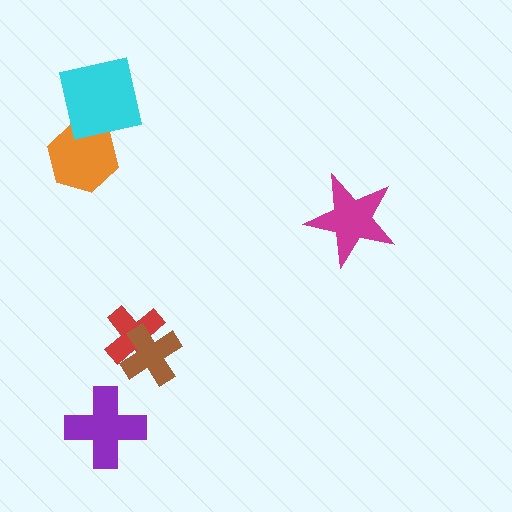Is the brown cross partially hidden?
No, no other shape covers it.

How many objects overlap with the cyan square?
1 object overlaps with the cyan square.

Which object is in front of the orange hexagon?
The cyan square is in front of the orange hexagon.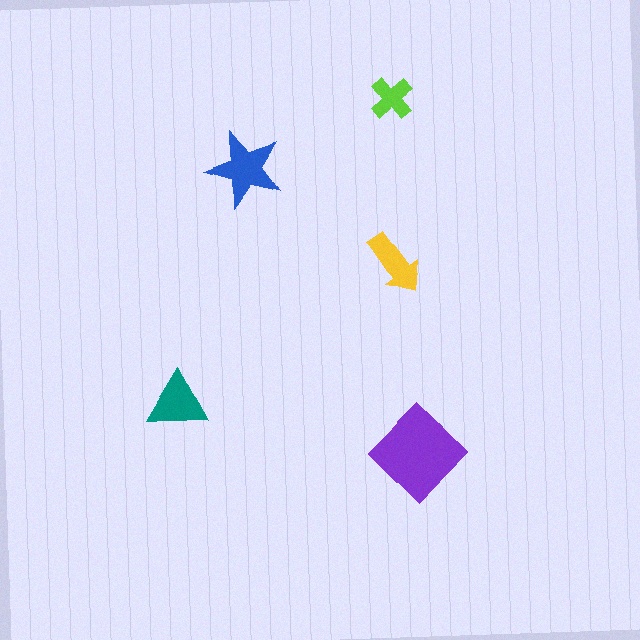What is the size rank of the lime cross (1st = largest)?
5th.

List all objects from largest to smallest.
The purple diamond, the blue star, the teal triangle, the yellow arrow, the lime cross.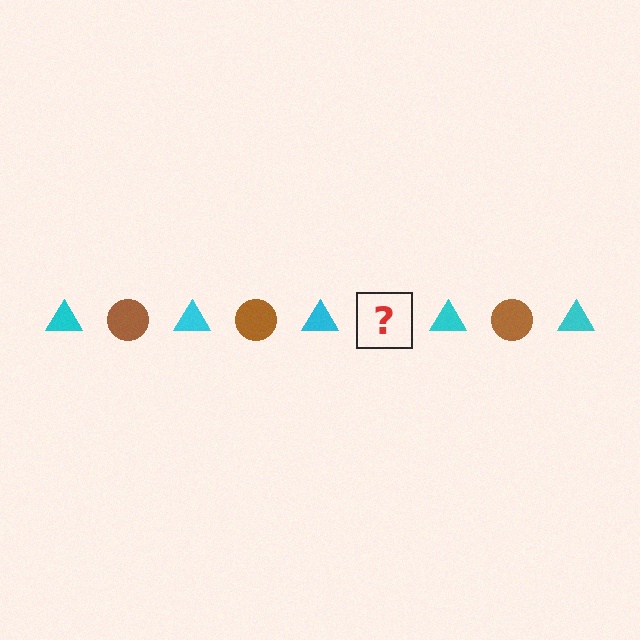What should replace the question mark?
The question mark should be replaced with a brown circle.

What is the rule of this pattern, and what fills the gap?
The rule is that the pattern alternates between cyan triangle and brown circle. The gap should be filled with a brown circle.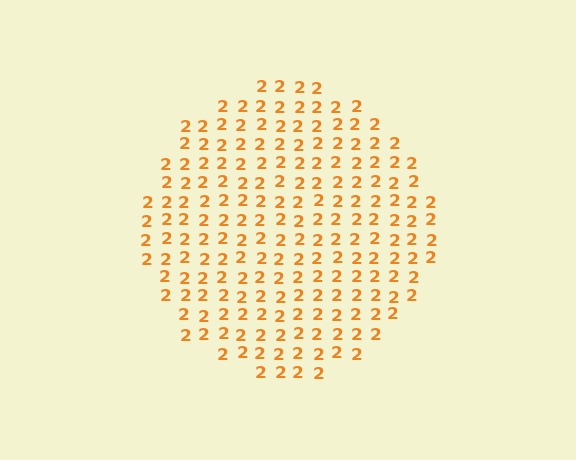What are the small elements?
The small elements are digit 2's.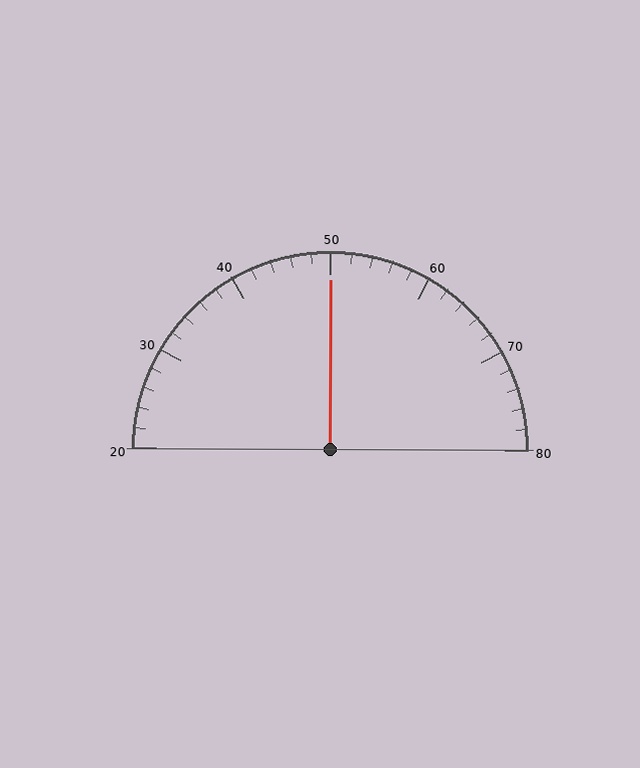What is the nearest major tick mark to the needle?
The nearest major tick mark is 50.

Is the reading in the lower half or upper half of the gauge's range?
The reading is in the upper half of the range (20 to 80).